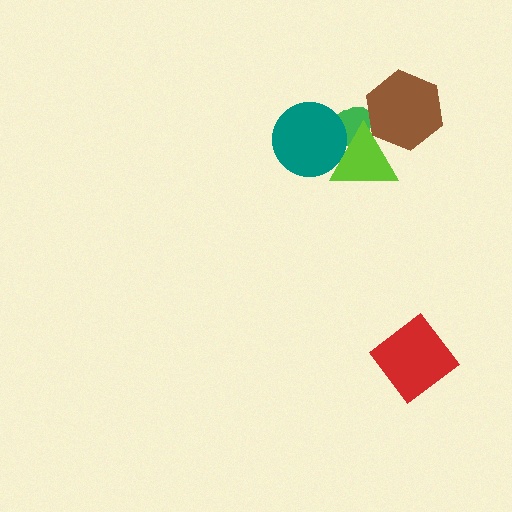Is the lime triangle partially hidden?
Yes, it is partially covered by another shape.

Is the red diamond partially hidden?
No, no other shape covers it.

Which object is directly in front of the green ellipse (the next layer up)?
The teal circle is directly in front of the green ellipse.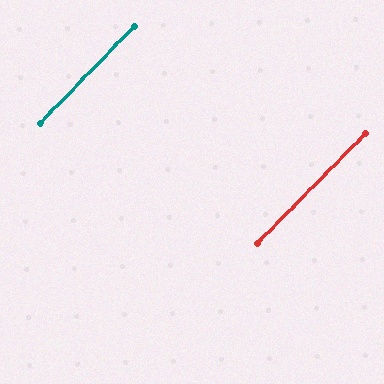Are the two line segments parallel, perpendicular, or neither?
Parallel — their directions differ by only 0.4°.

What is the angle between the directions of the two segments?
Approximately 0 degrees.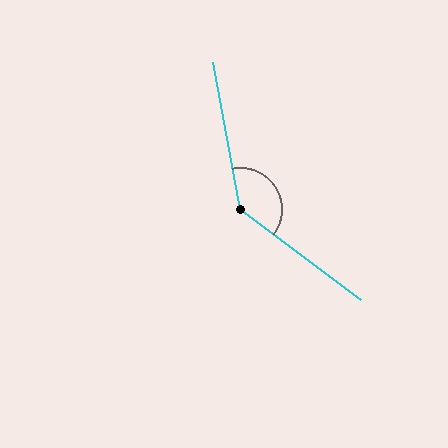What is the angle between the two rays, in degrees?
Approximately 137 degrees.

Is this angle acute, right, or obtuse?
It is obtuse.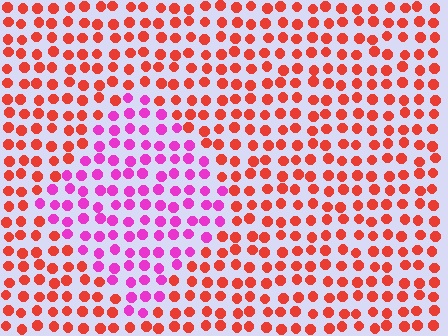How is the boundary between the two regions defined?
The boundary is defined purely by a slight shift in hue (about 54 degrees). Spacing, size, and orientation are identical on both sides.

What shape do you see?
I see a diamond.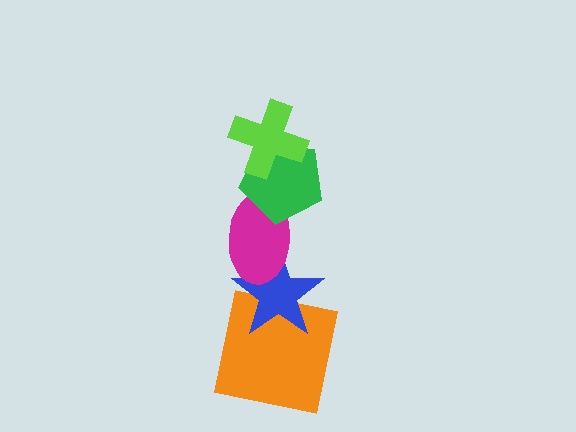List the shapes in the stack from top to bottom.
From top to bottom: the lime cross, the green pentagon, the magenta ellipse, the blue star, the orange square.